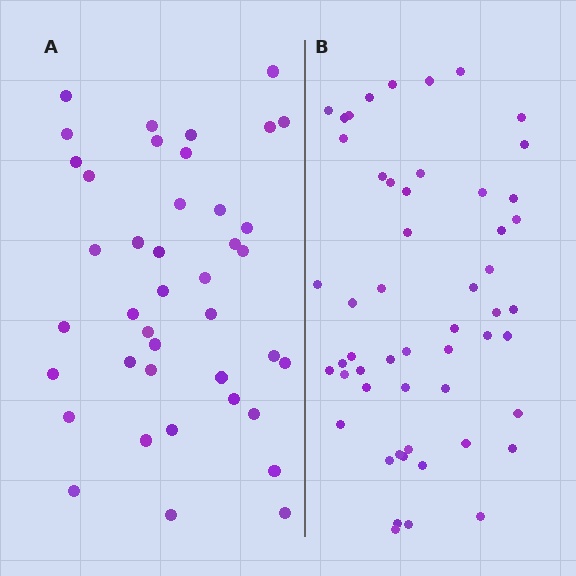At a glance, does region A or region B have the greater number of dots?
Region B (the right region) has more dots.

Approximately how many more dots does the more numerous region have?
Region B has roughly 12 or so more dots than region A.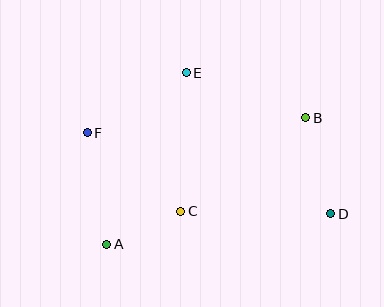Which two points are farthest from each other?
Points D and F are farthest from each other.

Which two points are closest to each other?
Points A and C are closest to each other.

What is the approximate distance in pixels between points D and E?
The distance between D and E is approximately 202 pixels.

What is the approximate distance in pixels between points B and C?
The distance between B and C is approximately 156 pixels.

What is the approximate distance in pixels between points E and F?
The distance between E and F is approximately 115 pixels.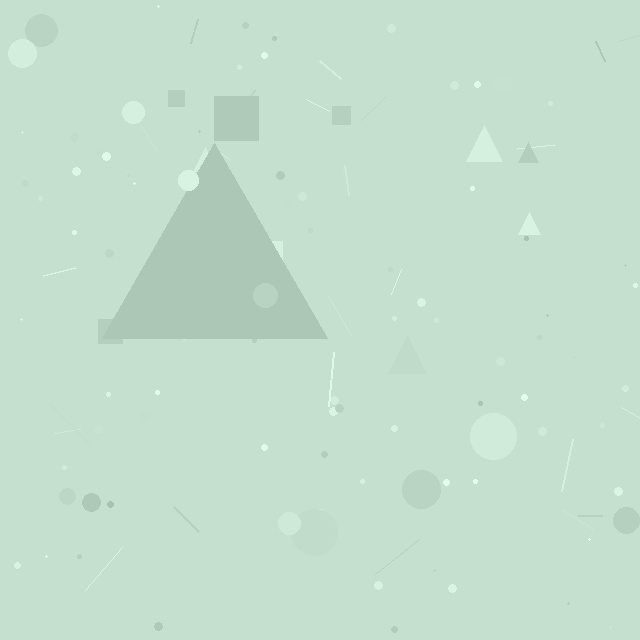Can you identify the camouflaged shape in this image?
The camouflaged shape is a triangle.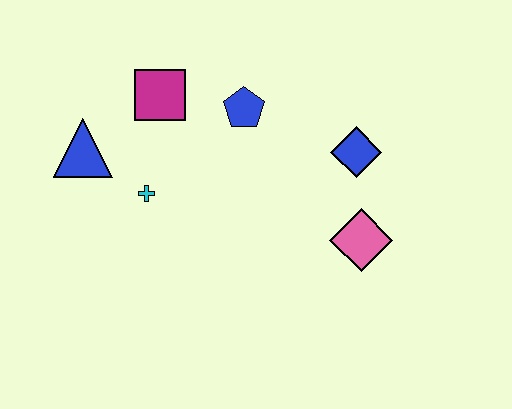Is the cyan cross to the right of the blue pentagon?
No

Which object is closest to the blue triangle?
The cyan cross is closest to the blue triangle.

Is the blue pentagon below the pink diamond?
No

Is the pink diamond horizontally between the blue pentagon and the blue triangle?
No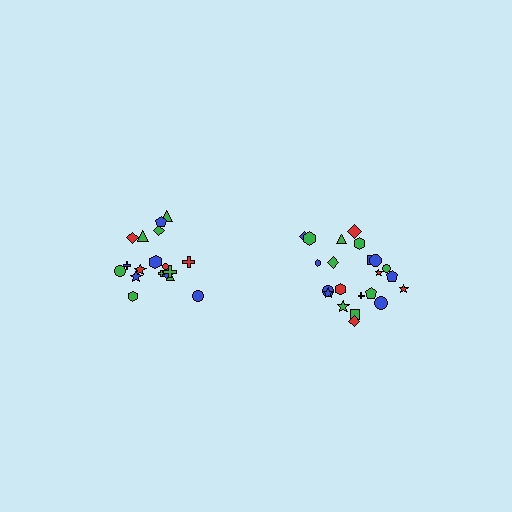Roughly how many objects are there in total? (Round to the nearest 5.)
Roughly 40 objects in total.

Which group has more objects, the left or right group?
The right group.